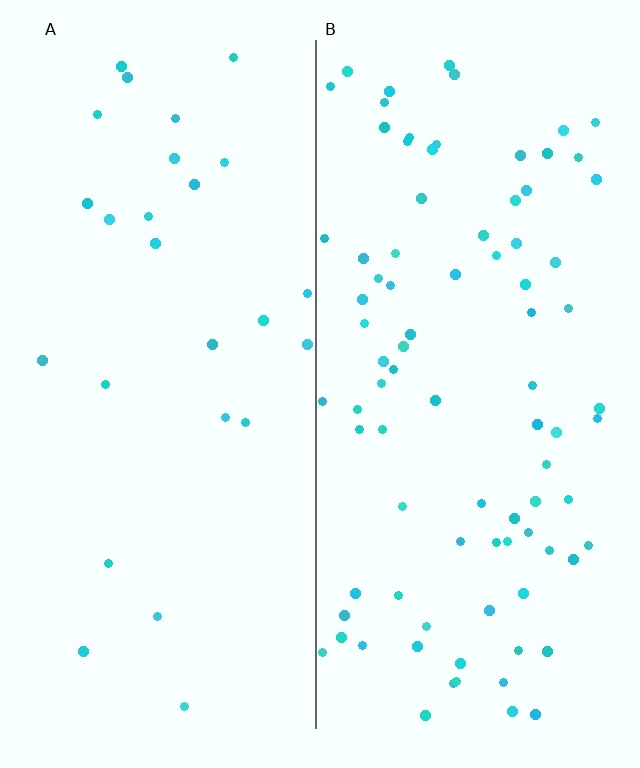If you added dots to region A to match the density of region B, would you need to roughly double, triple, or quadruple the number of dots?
Approximately triple.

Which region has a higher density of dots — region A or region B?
B (the right).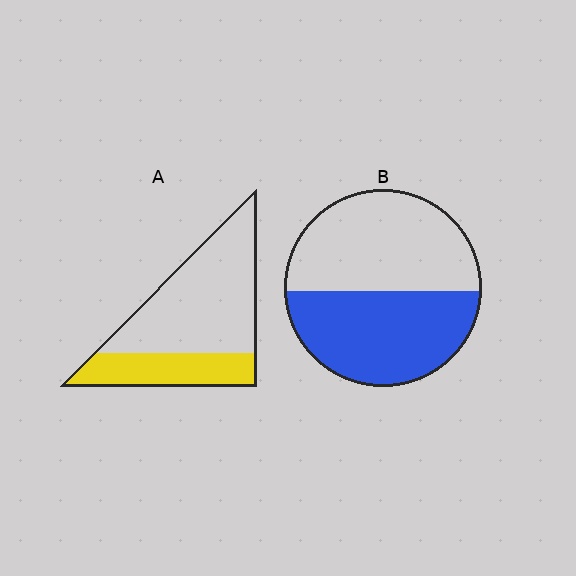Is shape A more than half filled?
No.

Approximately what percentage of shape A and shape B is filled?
A is approximately 30% and B is approximately 50%.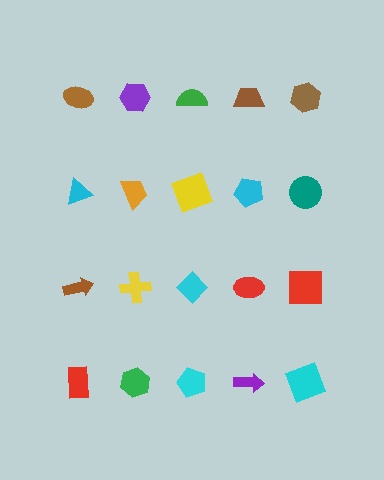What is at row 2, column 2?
An orange trapezoid.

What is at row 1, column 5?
A brown hexagon.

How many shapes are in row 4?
5 shapes.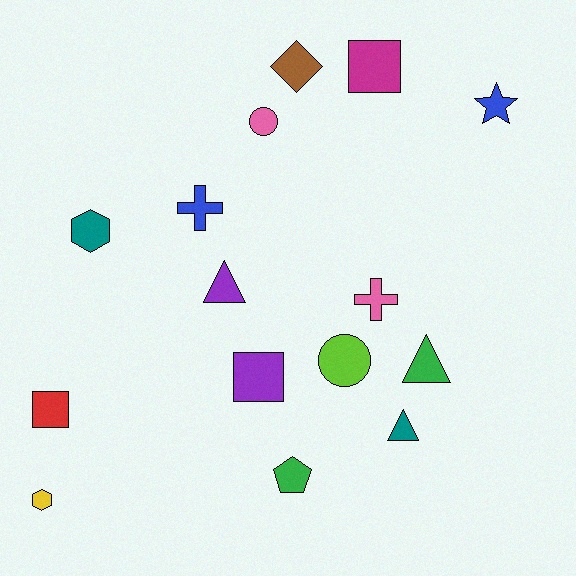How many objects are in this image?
There are 15 objects.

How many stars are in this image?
There is 1 star.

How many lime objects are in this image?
There is 1 lime object.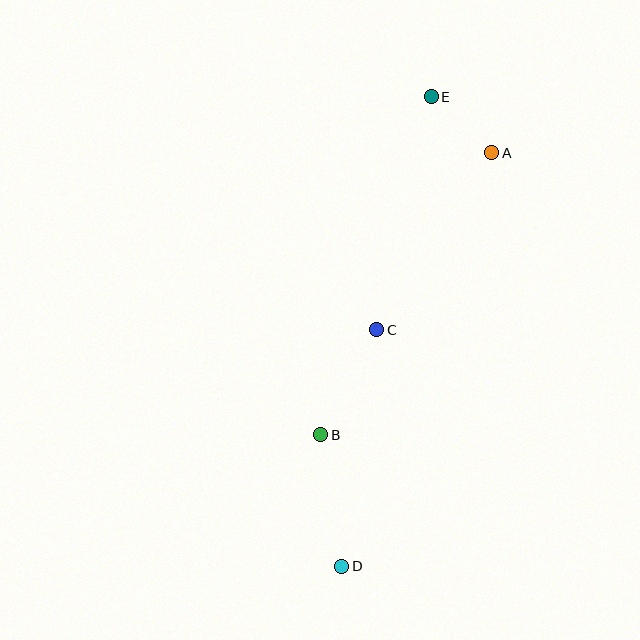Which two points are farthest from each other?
Points D and E are farthest from each other.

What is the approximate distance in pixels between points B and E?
The distance between B and E is approximately 356 pixels.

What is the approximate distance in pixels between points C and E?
The distance between C and E is approximately 239 pixels.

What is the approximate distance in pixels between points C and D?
The distance between C and D is approximately 239 pixels.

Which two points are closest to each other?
Points A and E are closest to each other.